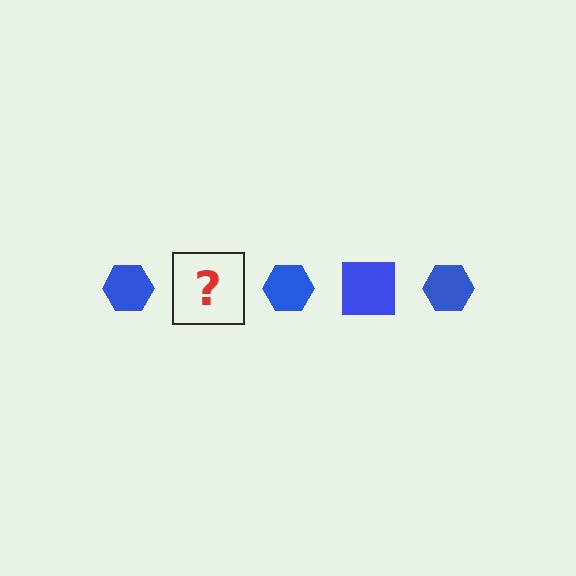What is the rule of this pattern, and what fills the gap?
The rule is that the pattern cycles through hexagon, square shapes in blue. The gap should be filled with a blue square.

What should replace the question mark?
The question mark should be replaced with a blue square.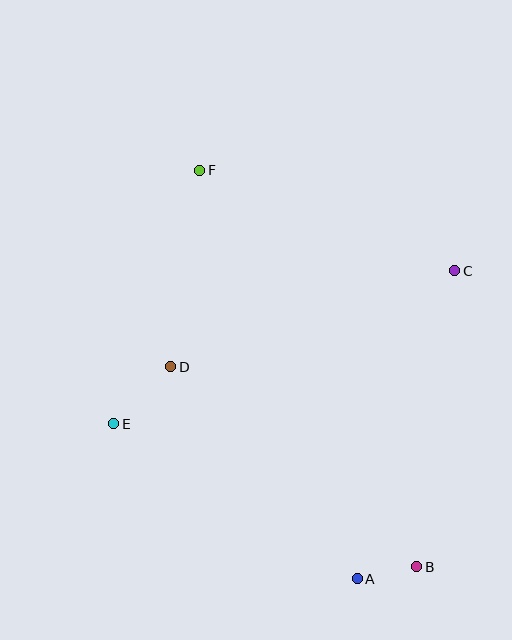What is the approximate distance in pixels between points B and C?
The distance between B and C is approximately 298 pixels.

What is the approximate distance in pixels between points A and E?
The distance between A and E is approximately 289 pixels.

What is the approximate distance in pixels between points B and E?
The distance between B and E is approximately 335 pixels.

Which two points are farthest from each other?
Points B and F are farthest from each other.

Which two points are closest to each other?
Points A and B are closest to each other.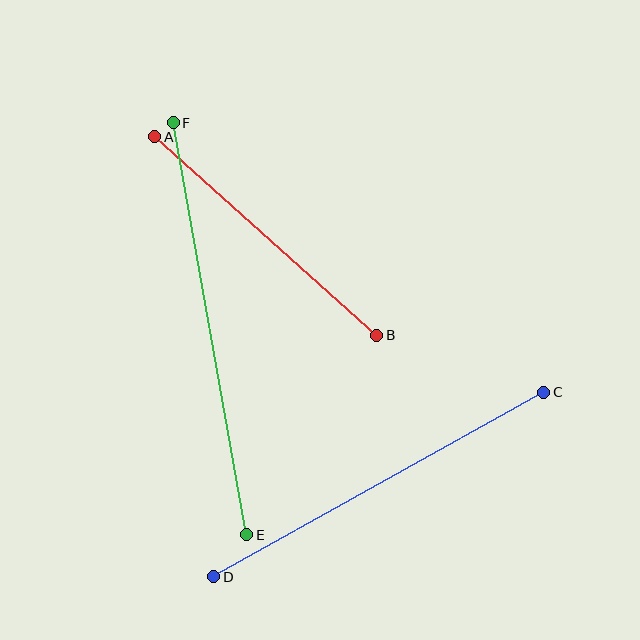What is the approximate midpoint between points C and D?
The midpoint is at approximately (379, 484) pixels.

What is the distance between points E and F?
The distance is approximately 418 pixels.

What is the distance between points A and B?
The distance is approximately 298 pixels.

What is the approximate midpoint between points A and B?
The midpoint is at approximately (266, 236) pixels.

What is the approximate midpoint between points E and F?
The midpoint is at approximately (210, 329) pixels.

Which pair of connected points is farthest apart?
Points E and F are farthest apart.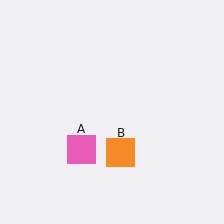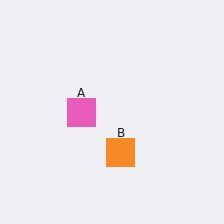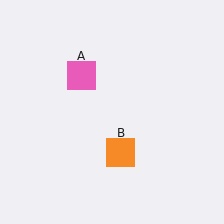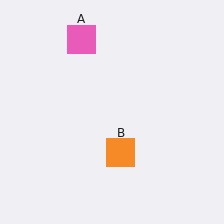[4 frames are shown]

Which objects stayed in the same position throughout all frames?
Orange square (object B) remained stationary.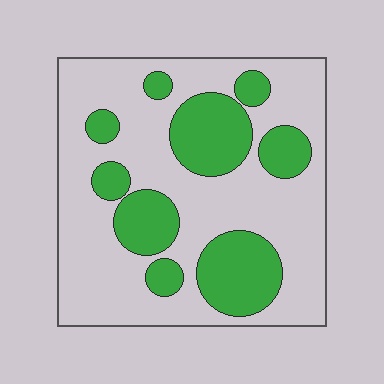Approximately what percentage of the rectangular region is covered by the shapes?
Approximately 30%.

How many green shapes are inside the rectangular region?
9.